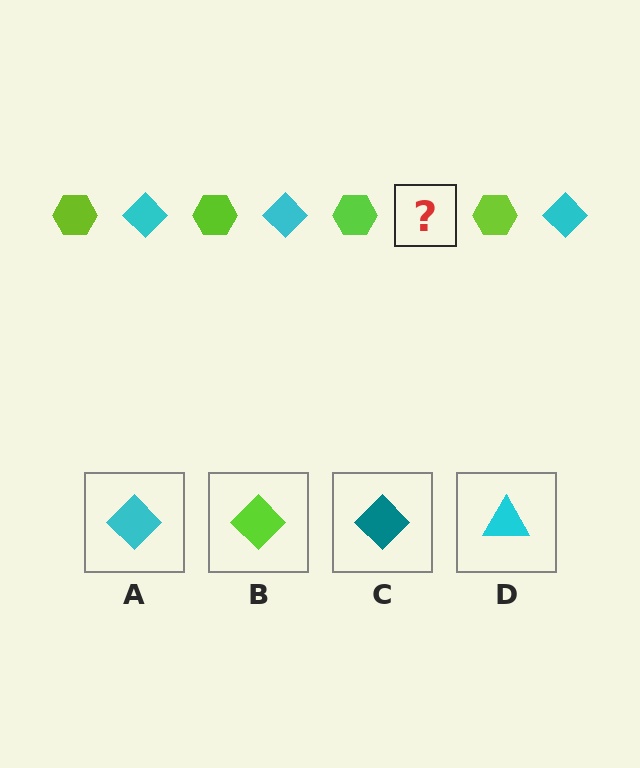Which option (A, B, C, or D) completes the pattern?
A.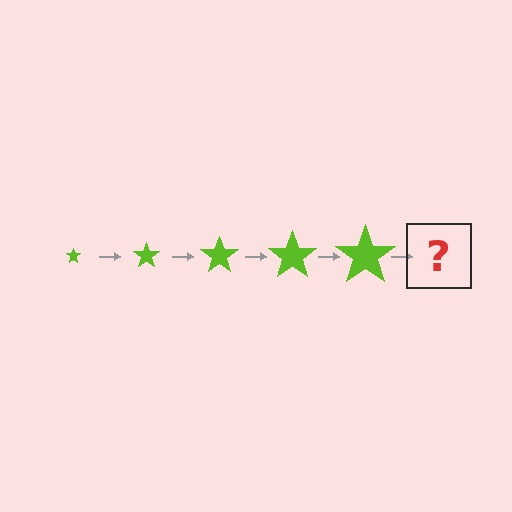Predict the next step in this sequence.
The next step is a lime star, larger than the previous one.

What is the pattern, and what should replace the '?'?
The pattern is that the star gets progressively larger each step. The '?' should be a lime star, larger than the previous one.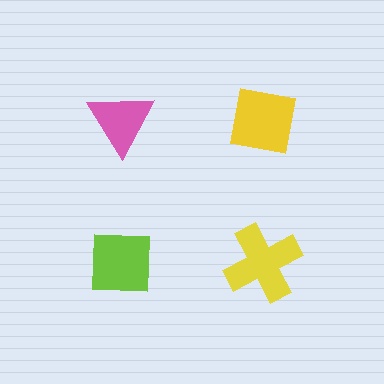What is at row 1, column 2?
A yellow square.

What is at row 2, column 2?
A yellow cross.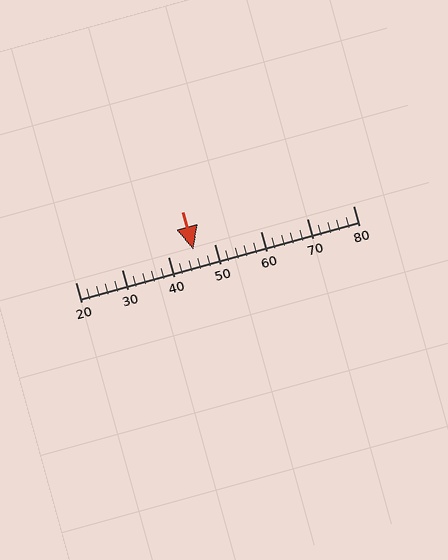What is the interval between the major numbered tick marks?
The major tick marks are spaced 10 units apart.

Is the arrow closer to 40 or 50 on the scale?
The arrow is closer to 50.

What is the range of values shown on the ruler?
The ruler shows values from 20 to 80.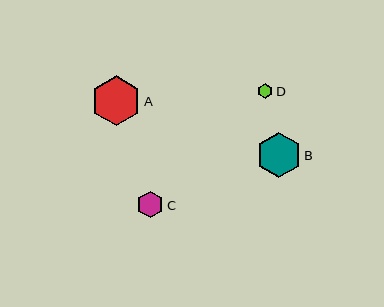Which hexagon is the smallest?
Hexagon D is the smallest with a size of approximately 15 pixels.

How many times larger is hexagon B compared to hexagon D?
Hexagon B is approximately 3.0 times the size of hexagon D.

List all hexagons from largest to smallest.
From largest to smallest: A, B, C, D.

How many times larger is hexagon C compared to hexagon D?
Hexagon C is approximately 1.7 times the size of hexagon D.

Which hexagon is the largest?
Hexagon A is the largest with a size of approximately 50 pixels.